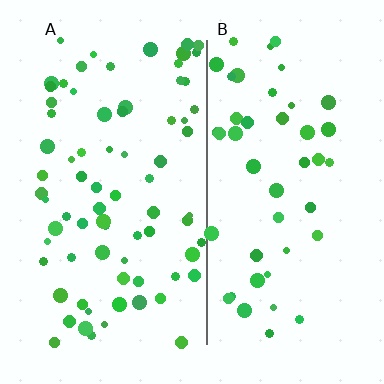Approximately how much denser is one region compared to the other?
Approximately 1.6× — region A over region B.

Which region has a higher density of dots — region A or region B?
A (the left).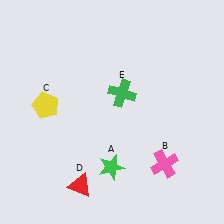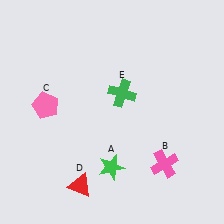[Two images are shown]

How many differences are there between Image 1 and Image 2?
There is 1 difference between the two images.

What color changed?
The pentagon (C) changed from yellow in Image 1 to pink in Image 2.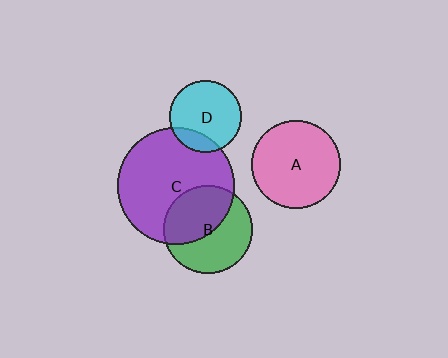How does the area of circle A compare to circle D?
Approximately 1.5 times.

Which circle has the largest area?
Circle C (purple).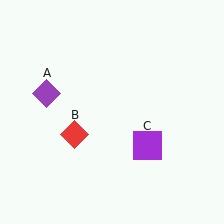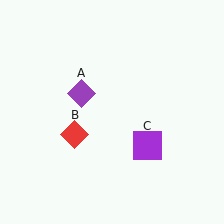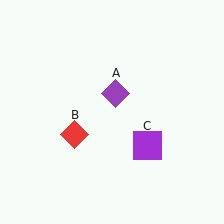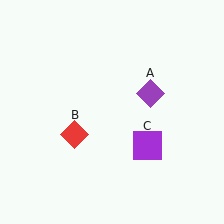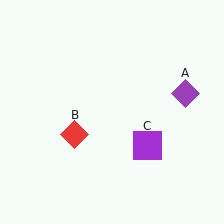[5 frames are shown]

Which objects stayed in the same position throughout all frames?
Red diamond (object B) and purple square (object C) remained stationary.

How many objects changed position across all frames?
1 object changed position: purple diamond (object A).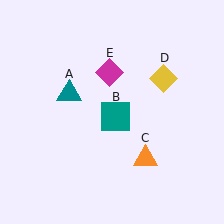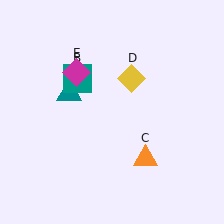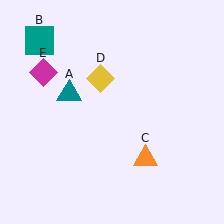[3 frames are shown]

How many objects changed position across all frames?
3 objects changed position: teal square (object B), yellow diamond (object D), magenta diamond (object E).